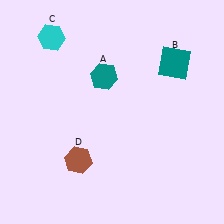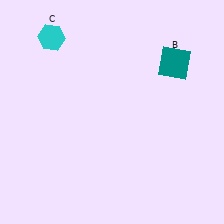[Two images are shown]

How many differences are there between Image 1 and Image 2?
There are 2 differences between the two images.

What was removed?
The brown hexagon (D), the teal hexagon (A) were removed in Image 2.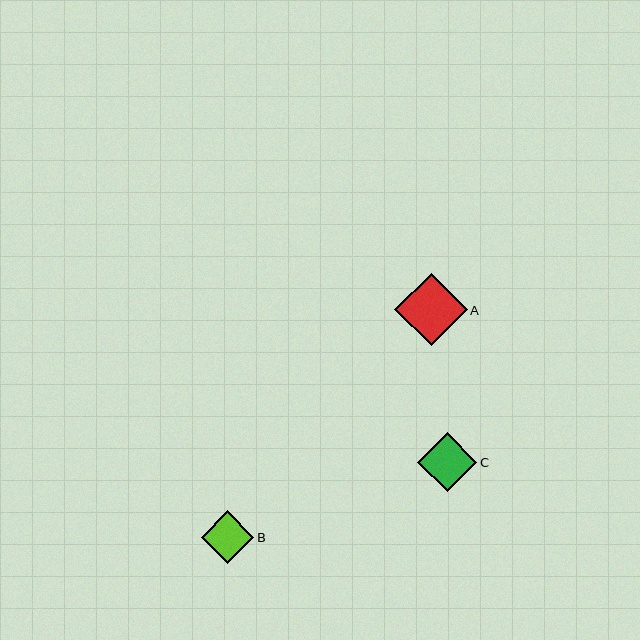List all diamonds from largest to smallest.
From largest to smallest: A, C, B.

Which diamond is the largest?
Diamond A is the largest with a size of approximately 72 pixels.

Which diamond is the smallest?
Diamond B is the smallest with a size of approximately 52 pixels.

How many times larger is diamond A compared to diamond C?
Diamond A is approximately 1.2 times the size of diamond C.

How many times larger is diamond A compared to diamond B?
Diamond A is approximately 1.4 times the size of diamond B.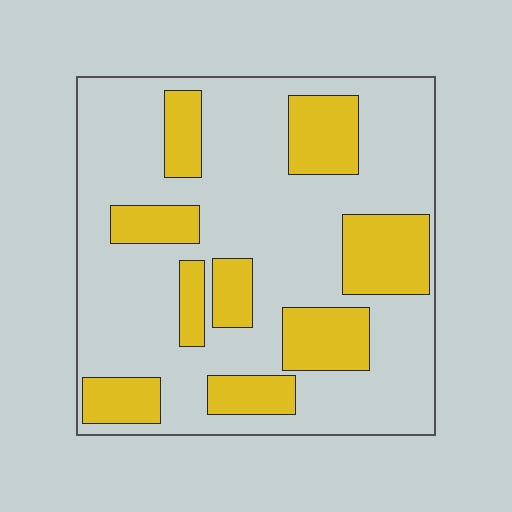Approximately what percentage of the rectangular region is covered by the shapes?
Approximately 30%.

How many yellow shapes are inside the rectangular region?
9.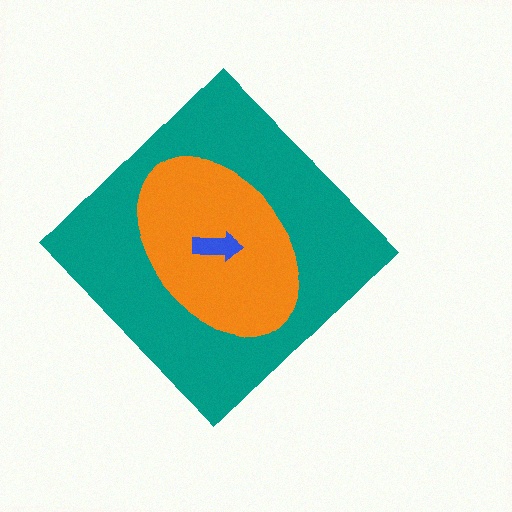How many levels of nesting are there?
3.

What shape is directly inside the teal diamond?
The orange ellipse.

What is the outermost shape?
The teal diamond.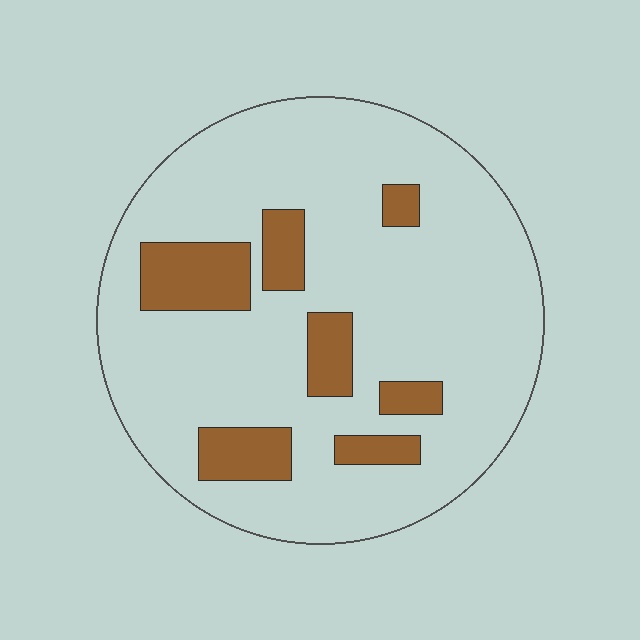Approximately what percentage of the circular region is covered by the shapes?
Approximately 15%.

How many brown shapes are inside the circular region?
7.